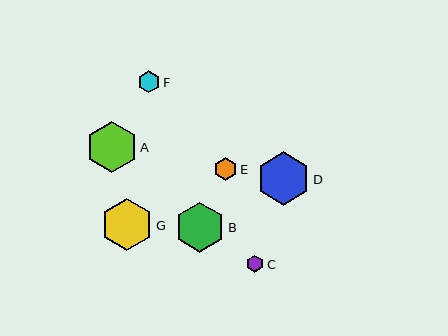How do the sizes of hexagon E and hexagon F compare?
Hexagon E and hexagon F are approximately the same size.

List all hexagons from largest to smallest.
From largest to smallest: D, G, A, B, E, F, C.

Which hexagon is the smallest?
Hexagon C is the smallest with a size of approximately 17 pixels.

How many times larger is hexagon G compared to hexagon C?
Hexagon G is approximately 3.0 times the size of hexagon C.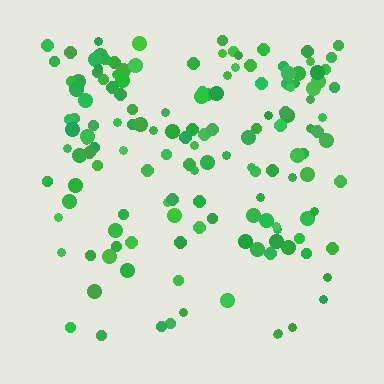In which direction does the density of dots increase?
From bottom to top, with the top side densest.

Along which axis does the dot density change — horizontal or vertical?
Vertical.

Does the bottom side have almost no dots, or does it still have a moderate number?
Still a moderate number, just noticeably fewer than the top.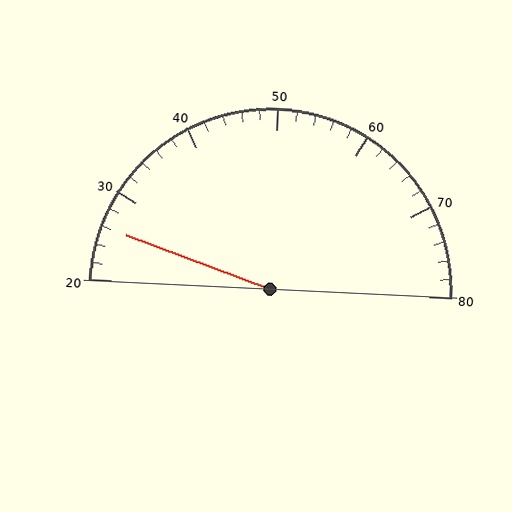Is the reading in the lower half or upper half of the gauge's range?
The reading is in the lower half of the range (20 to 80).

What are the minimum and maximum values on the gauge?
The gauge ranges from 20 to 80.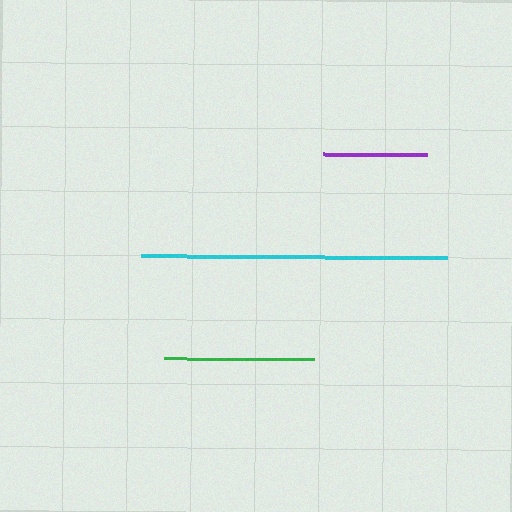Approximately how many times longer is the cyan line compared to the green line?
The cyan line is approximately 2.1 times the length of the green line.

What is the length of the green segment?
The green segment is approximately 149 pixels long.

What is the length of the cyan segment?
The cyan segment is approximately 306 pixels long.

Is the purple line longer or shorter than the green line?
The green line is longer than the purple line.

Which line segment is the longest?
The cyan line is the longest at approximately 306 pixels.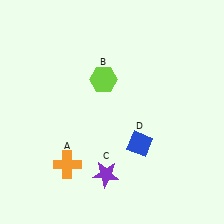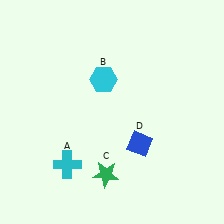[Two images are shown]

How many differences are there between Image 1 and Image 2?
There are 3 differences between the two images.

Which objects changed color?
A changed from orange to cyan. B changed from lime to cyan. C changed from purple to green.